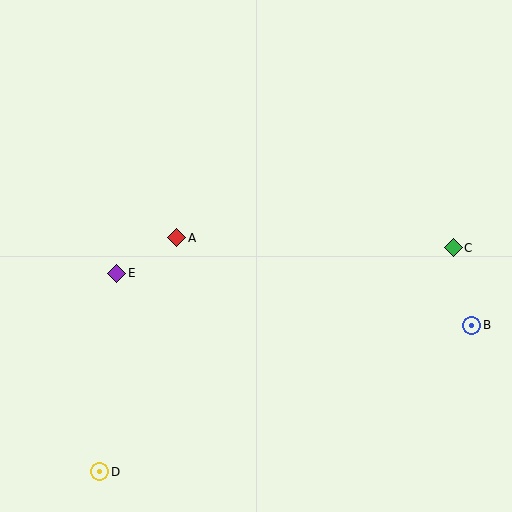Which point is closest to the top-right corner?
Point C is closest to the top-right corner.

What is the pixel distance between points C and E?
The distance between C and E is 337 pixels.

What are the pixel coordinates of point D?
Point D is at (100, 472).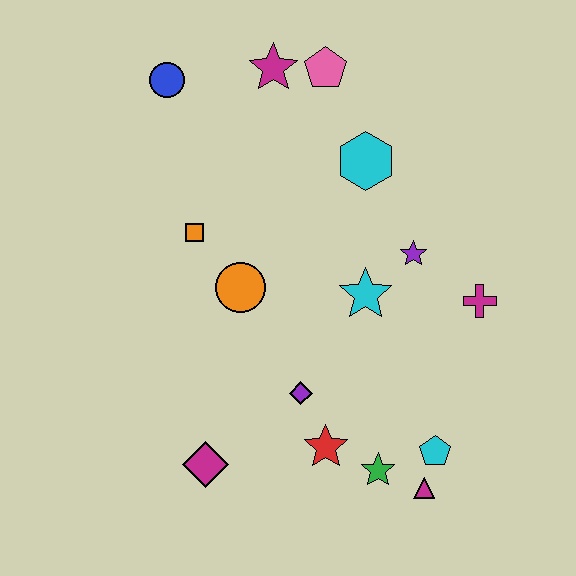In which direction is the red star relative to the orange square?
The red star is below the orange square.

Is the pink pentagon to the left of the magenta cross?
Yes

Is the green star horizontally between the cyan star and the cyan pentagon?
Yes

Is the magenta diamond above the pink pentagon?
No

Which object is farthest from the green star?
The blue circle is farthest from the green star.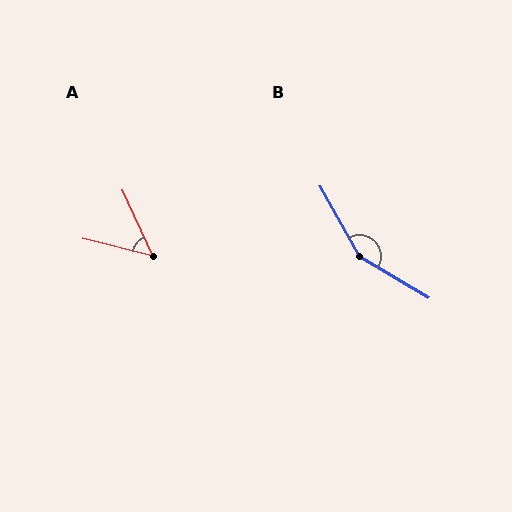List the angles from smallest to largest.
A (52°), B (150°).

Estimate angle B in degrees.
Approximately 150 degrees.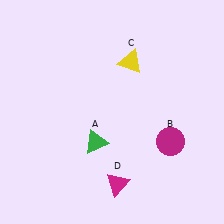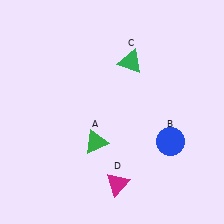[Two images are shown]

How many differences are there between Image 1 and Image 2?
There are 2 differences between the two images.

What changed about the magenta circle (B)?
In Image 1, B is magenta. In Image 2, it changed to blue.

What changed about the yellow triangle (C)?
In Image 1, C is yellow. In Image 2, it changed to green.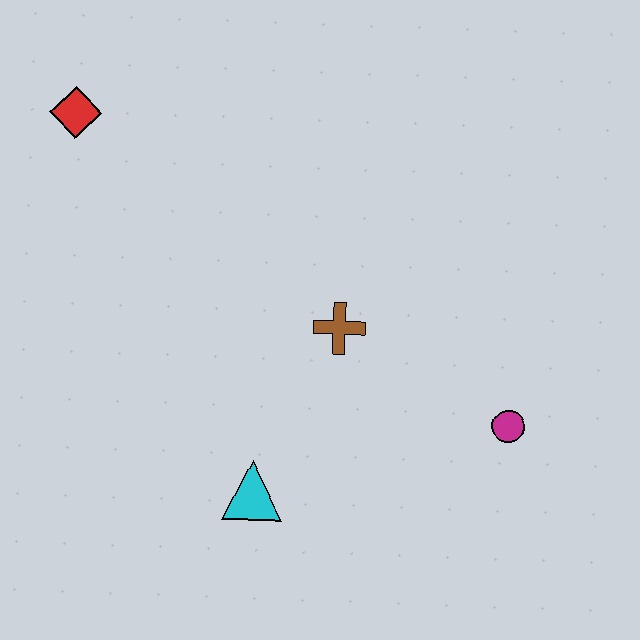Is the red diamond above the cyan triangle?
Yes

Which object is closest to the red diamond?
The brown cross is closest to the red diamond.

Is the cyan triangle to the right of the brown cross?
No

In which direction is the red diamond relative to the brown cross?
The red diamond is to the left of the brown cross.